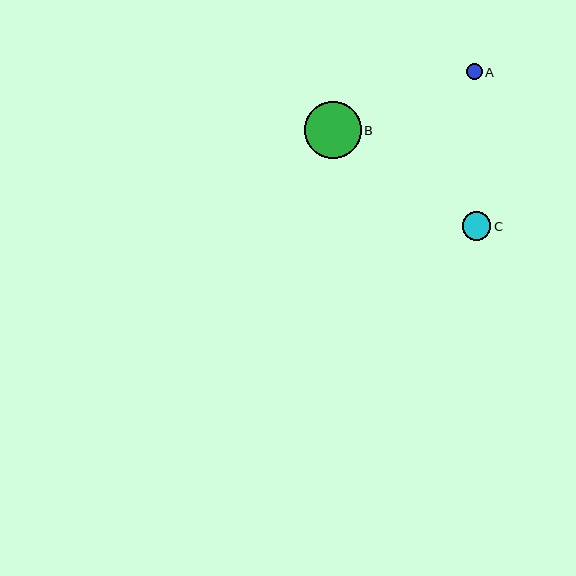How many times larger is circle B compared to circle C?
Circle B is approximately 2.0 times the size of circle C.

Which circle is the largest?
Circle B is the largest with a size of approximately 57 pixels.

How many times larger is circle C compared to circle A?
Circle C is approximately 1.8 times the size of circle A.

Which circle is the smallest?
Circle A is the smallest with a size of approximately 15 pixels.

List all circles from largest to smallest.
From largest to smallest: B, C, A.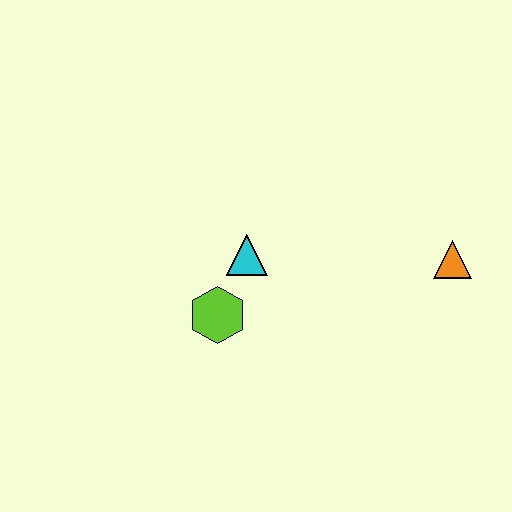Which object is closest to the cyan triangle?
The lime hexagon is closest to the cyan triangle.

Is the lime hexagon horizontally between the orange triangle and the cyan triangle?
No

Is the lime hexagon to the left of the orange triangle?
Yes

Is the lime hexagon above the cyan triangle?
No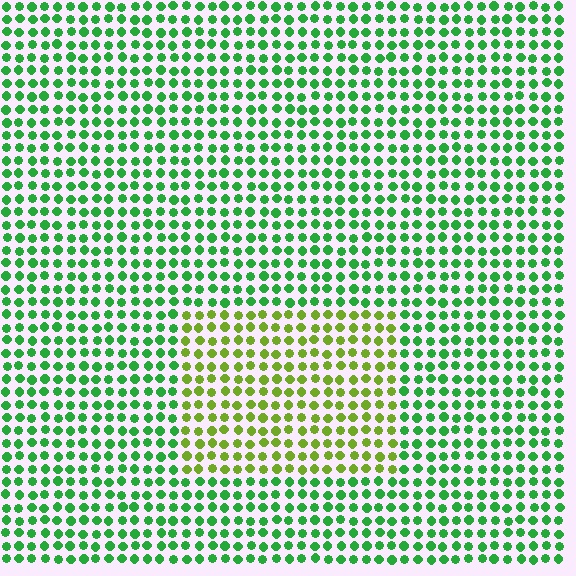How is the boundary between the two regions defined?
The boundary is defined purely by a slight shift in hue (about 43 degrees). Spacing, size, and orientation are identical on both sides.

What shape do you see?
I see a rectangle.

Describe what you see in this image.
The image is filled with small green elements in a uniform arrangement. A rectangle-shaped region is visible where the elements are tinted to a slightly different hue, forming a subtle color boundary.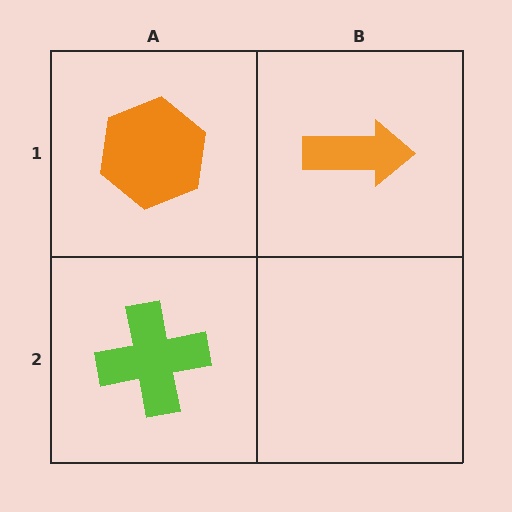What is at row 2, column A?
A lime cross.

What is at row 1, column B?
An orange arrow.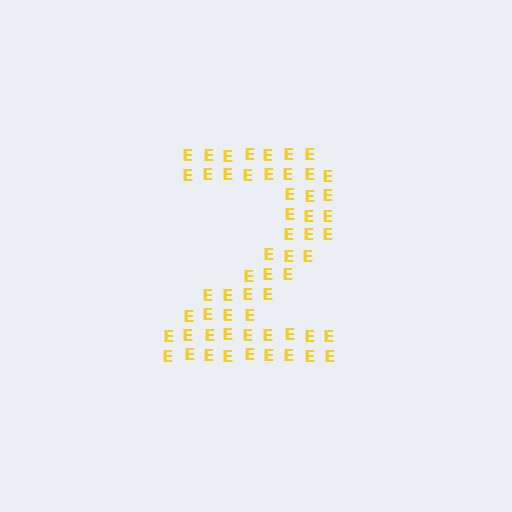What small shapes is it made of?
It is made of small letter E's.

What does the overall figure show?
The overall figure shows the digit 2.